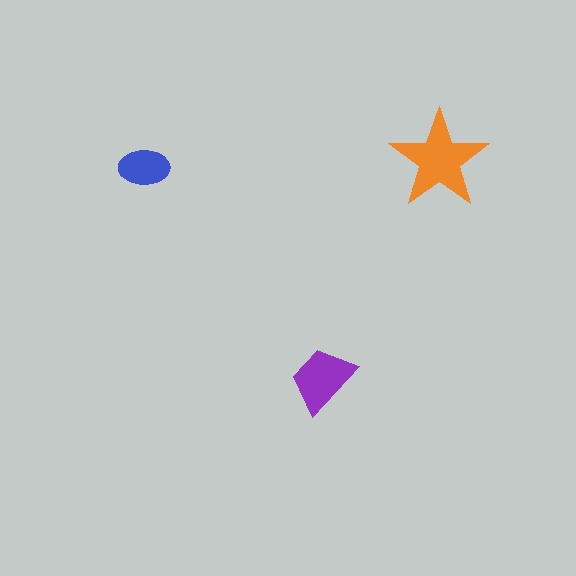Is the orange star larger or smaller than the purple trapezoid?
Larger.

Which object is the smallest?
The blue ellipse.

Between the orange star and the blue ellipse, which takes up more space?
The orange star.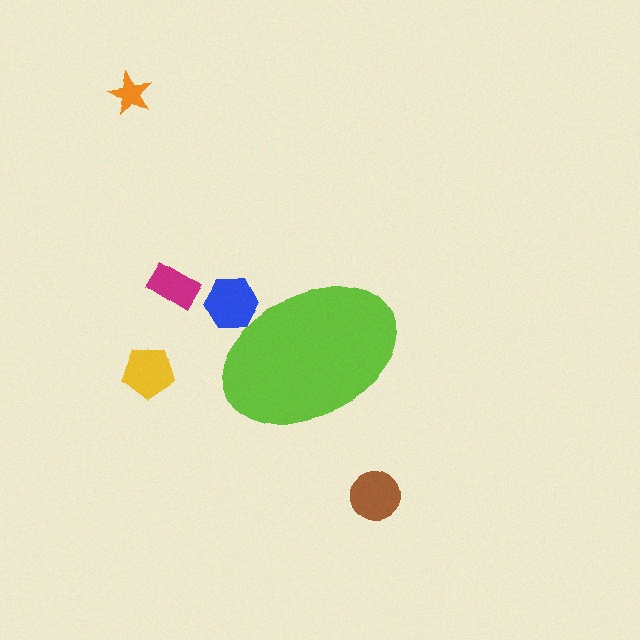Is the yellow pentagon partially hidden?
No, the yellow pentagon is fully visible.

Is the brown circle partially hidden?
No, the brown circle is fully visible.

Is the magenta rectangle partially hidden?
No, the magenta rectangle is fully visible.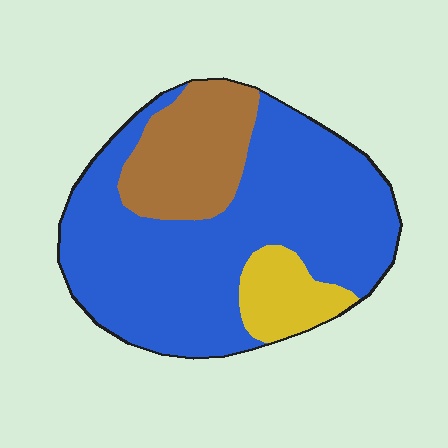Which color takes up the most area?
Blue, at roughly 70%.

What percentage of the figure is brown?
Brown takes up less than a quarter of the figure.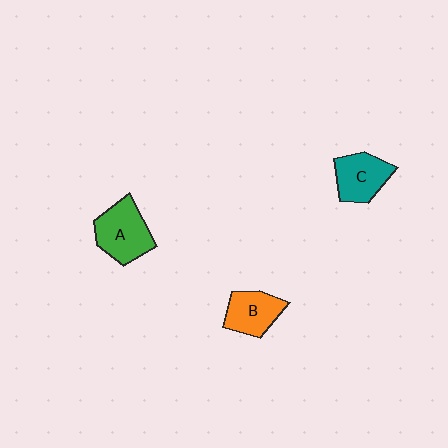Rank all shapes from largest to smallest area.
From largest to smallest: A (green), C (teal), B (orange).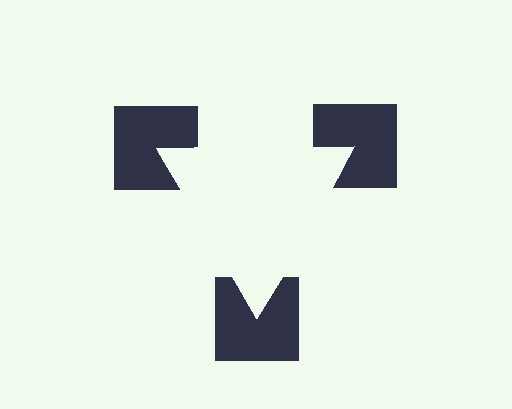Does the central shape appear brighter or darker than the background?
It typically appears slightly brighter than the background, even though no actual brightness change is drawn.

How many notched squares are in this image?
There are 3 — one at each vertex of the illusory triangle.